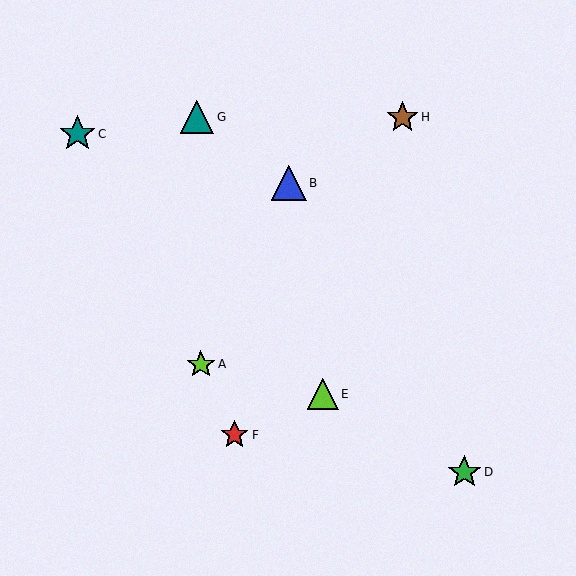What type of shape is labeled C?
Shape C is a teal star.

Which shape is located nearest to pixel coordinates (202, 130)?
The teal triangle (labeled G) at (197, 117) is nearest to that location.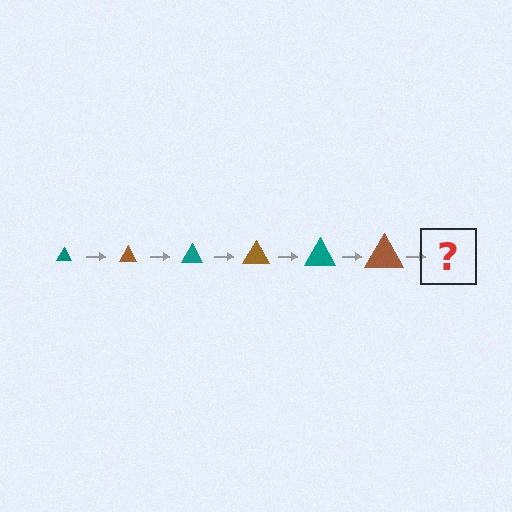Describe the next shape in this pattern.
It should be a teal triangle, larger than the previous one.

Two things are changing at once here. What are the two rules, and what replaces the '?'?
The two rules are that the triangle grows larger each step and the color cycles through teal and brown. The '?' should be a teal triangle, larger than the previous one.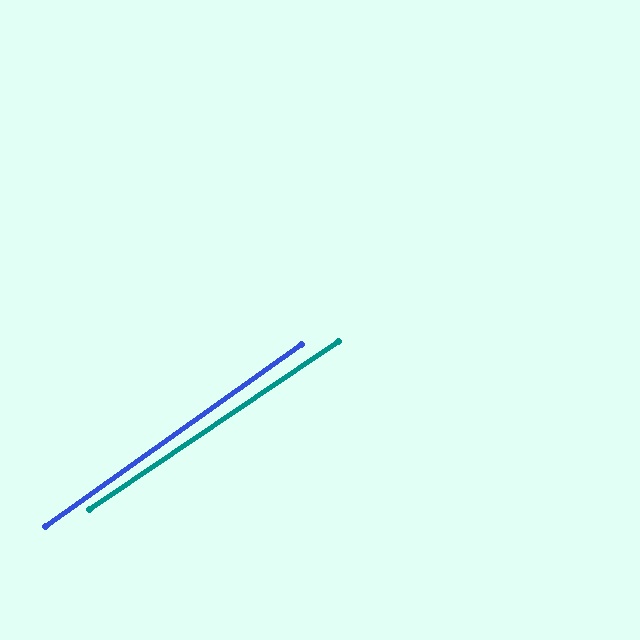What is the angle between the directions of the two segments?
Approximately 1 degree.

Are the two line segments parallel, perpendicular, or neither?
Parallel — their directions differ by only 1.4°.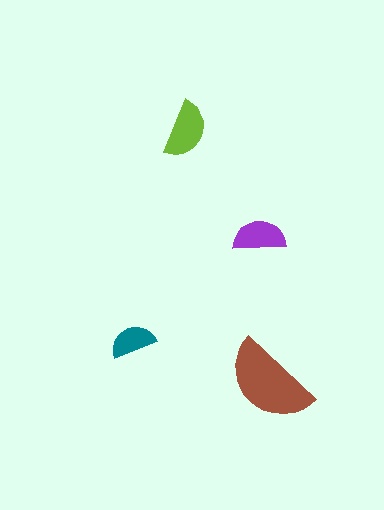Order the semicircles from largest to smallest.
the brown one, the lime one, the purple one, the teal one.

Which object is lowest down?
The brown semicircle is bottommost.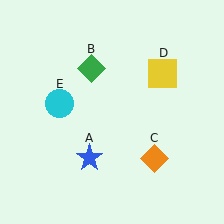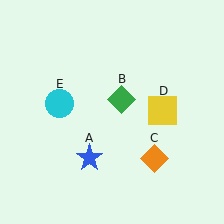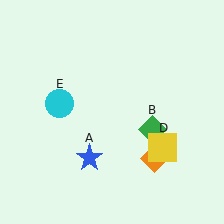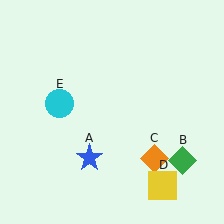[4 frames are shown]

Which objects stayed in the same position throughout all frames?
Blue star (object A) and orange diamond (object C) and cyan circle (object E) remained stationary.